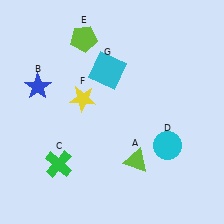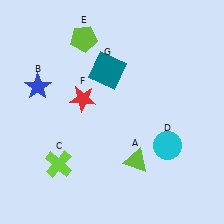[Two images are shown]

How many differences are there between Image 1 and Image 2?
There are 3 differences between the two images.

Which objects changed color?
C changed from green to lime. F changed from yellow to red. G changed from cyan to teal.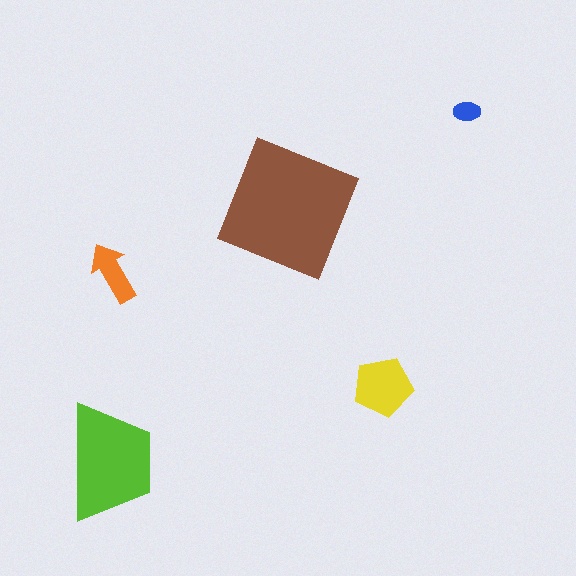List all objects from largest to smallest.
The brown square, the lime trapezoid, the yellow pentagon, the orange arrow, the blue ellipse.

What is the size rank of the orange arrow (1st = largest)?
4th.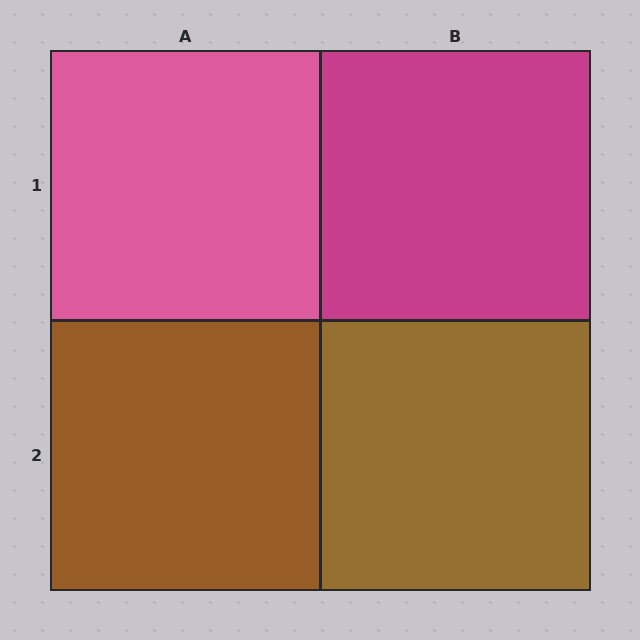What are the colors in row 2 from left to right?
Brown, brown.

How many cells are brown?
2 cells are brown.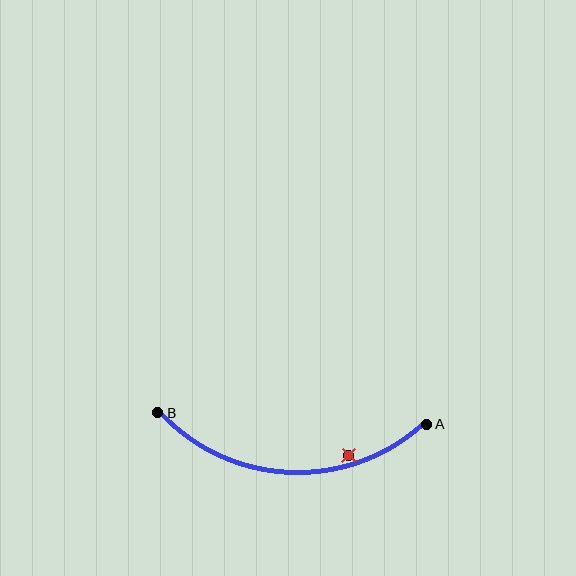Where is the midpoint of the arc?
The arc midpoint is the point on the curve farthest from the straight line joining A and B. It sits below that line.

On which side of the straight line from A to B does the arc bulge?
The arc bulges below the straight line connecting A and B.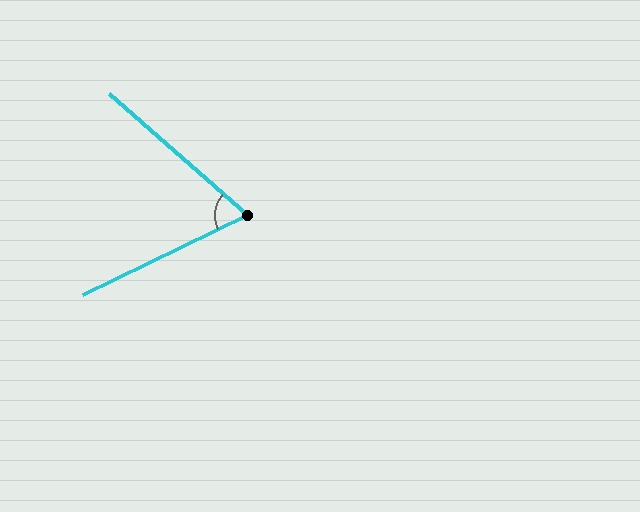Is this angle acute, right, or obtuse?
It is acute.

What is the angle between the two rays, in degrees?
Approximately 67 degrees.